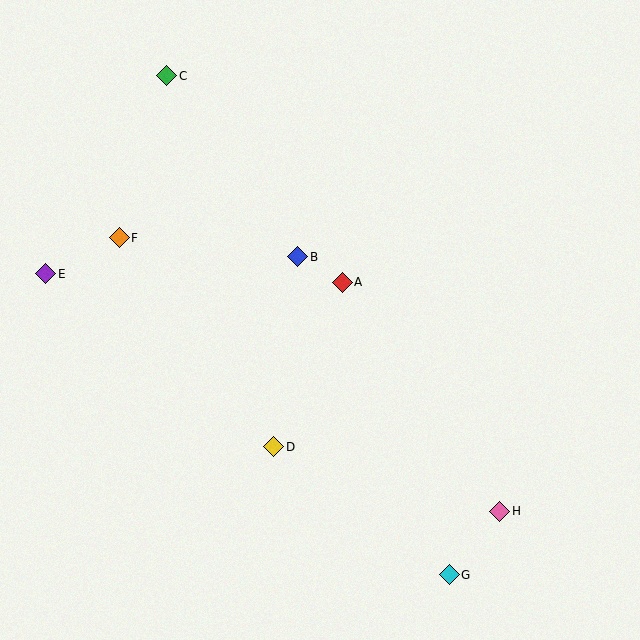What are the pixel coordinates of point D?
Point D is at (274, 447).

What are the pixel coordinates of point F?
Point F is at (119, 238).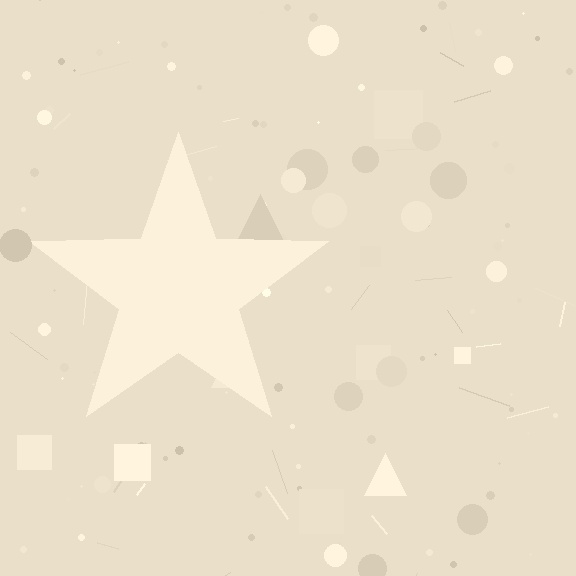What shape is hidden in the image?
A star is hidden in the image.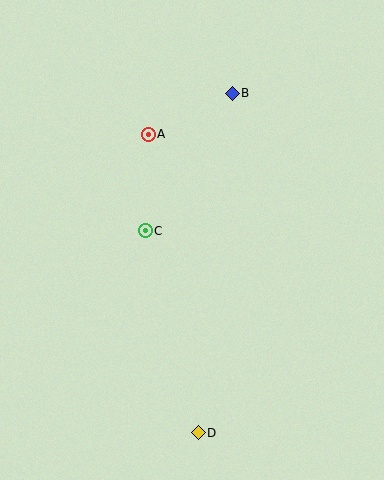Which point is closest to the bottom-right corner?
Point D is closest to the bottom-right corner.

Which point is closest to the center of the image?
Point C at (145, 231) is closest to the center.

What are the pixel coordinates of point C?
Point C is at (145, 231).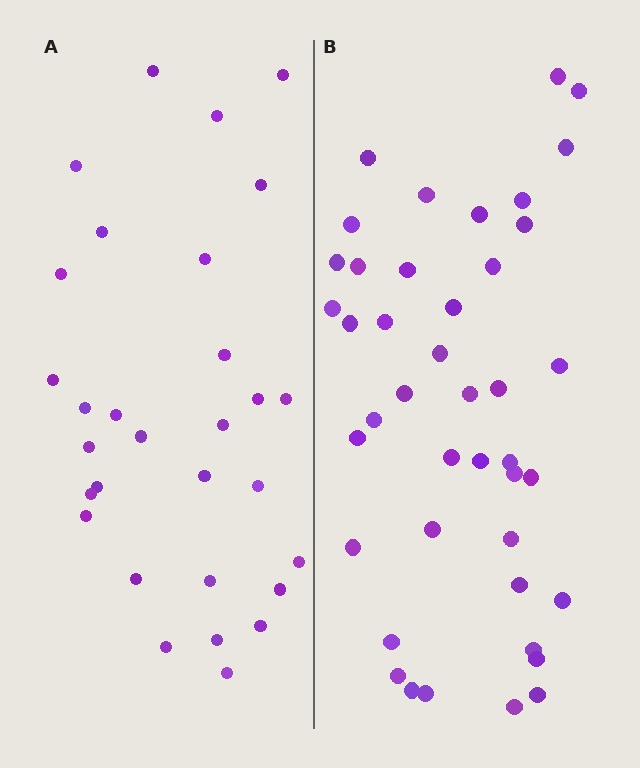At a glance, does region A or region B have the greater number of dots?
Region B (the right region) has more dots.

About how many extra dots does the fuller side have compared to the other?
Region B has roughly 12 or so more dots than region A.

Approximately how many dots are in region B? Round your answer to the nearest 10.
About 40 dots. (The exact count is 42, which rounds to 40.)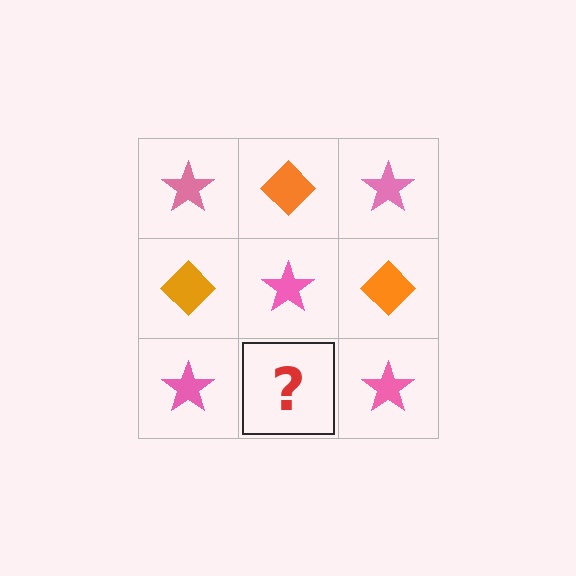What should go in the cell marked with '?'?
The missing cell should contain an orange diamond.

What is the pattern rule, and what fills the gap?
The rule is that it alternates pink star and orange diamond in a checkerboard pattern. The gap should be filled with an orange diamond.